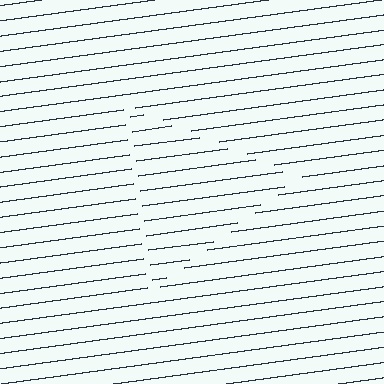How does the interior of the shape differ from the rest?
The interior of the shape contains the same grating, shifted by half a period — the contour is defined by the phase discontinuity where line-ends from the inner and outer gratings abut.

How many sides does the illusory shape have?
3 sides — the line-ends trace a triangle.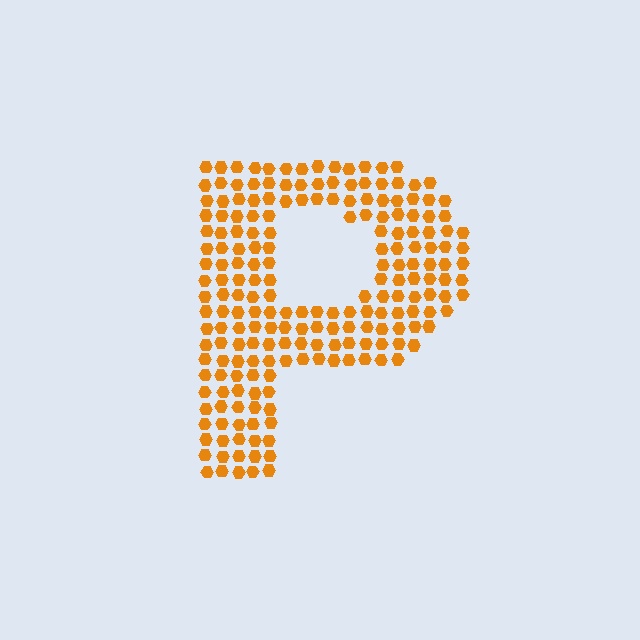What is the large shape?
The large shape is the letter P.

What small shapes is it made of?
It is made of small hexagons.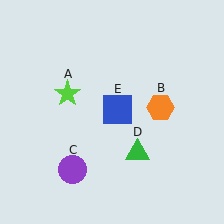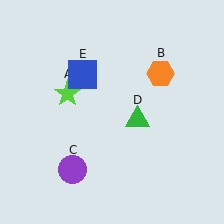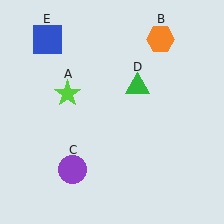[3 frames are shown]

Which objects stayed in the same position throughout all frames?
Lime star (object A) and purple circle (object C) remained stationary.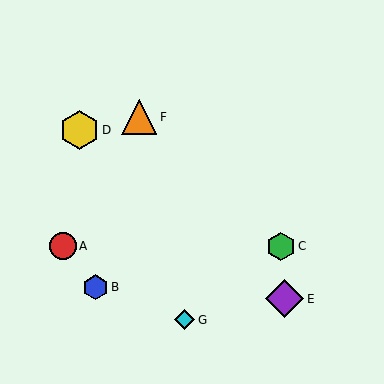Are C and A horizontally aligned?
Yes, both are at y≈246.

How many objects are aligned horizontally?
2 objects (A, C) are aligned horizontally.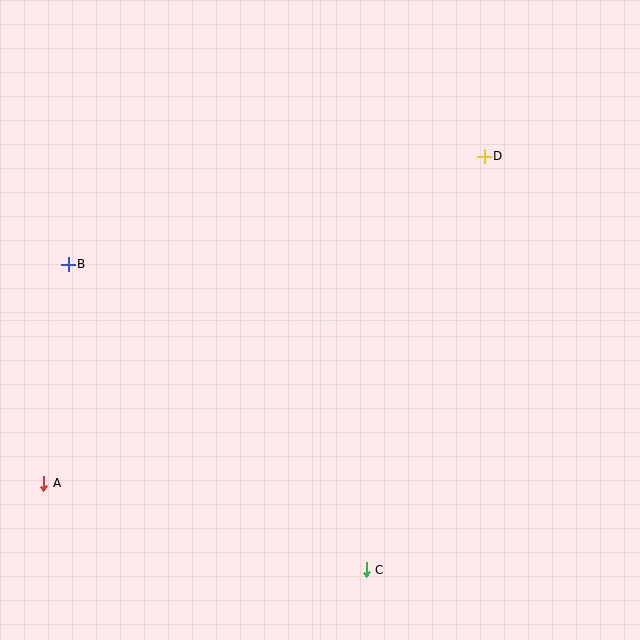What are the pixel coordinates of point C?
Point C is at (366, 570).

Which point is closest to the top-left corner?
Point B is closest to the top-left corner.